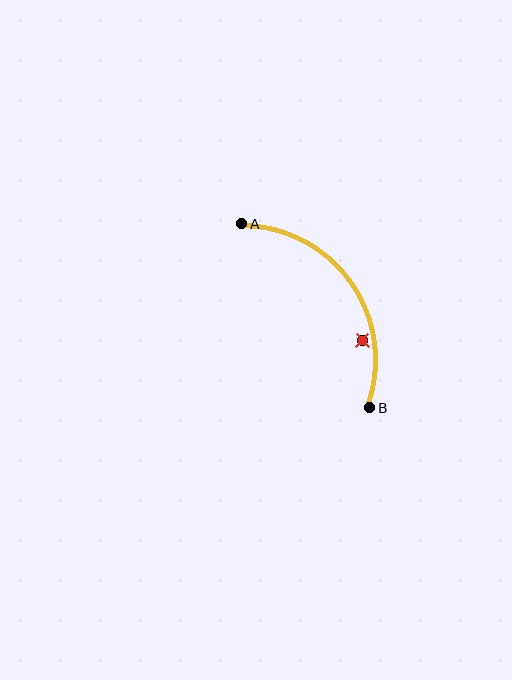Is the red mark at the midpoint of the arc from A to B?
No — the red mark does not lie on the arc at all. It sits slightly inside the curve.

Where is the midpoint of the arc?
The arc midpoint is the point on the curve farthest from the straight line joining A and B. It sits above and to the right of that line.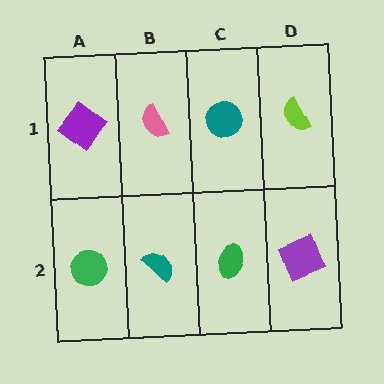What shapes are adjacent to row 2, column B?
A pink semicircle (row 1, column B), a green circle (row 2, column A), a green ellipse (row 2, column C).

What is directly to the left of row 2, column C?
A teal semicircle.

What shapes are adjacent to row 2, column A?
A purple diamond (row 1, column A), a teal semicircle (row 2, column B).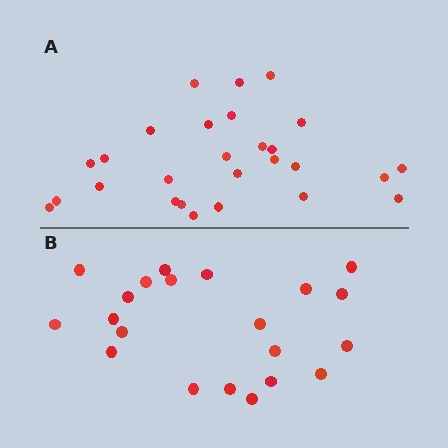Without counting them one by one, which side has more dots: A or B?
Region A (the top region) has more dots.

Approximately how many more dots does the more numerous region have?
Region A has about 6 more dots than region B.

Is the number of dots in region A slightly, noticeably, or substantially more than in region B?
Region A has noticeably more, but not dramatically so. The ratio is roughly 1.3 to 1.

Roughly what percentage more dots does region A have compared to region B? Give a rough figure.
About 30% more.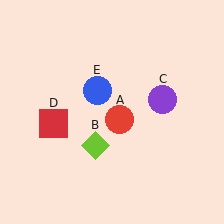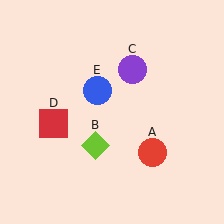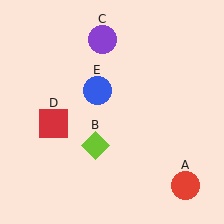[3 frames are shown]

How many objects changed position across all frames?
2 objects changed position: red circle (object A), purple circle (object C).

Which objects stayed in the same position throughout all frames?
Lime diamond (object B) and red square (object D) and blue circle (object E) remained stationary.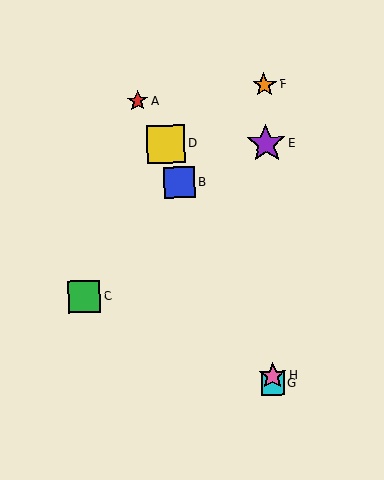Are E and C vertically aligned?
No, E is at x≈266 and C is at x≈84.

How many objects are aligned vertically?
4 objects (E, F, G, H) are aligned vertically.